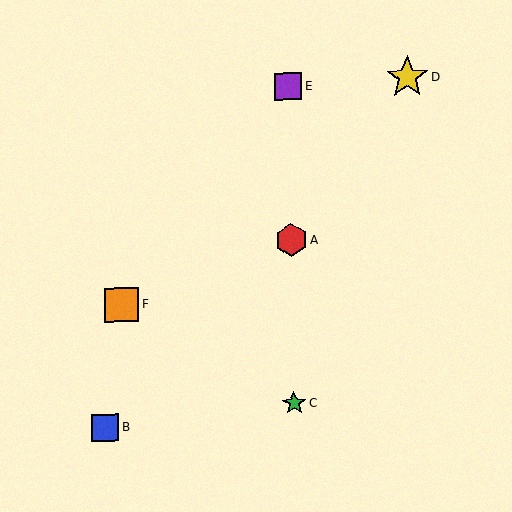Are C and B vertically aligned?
No, C is at x≈294 and B is at x≈105.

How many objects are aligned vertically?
3 objects (A, C, E) are aligned vertically.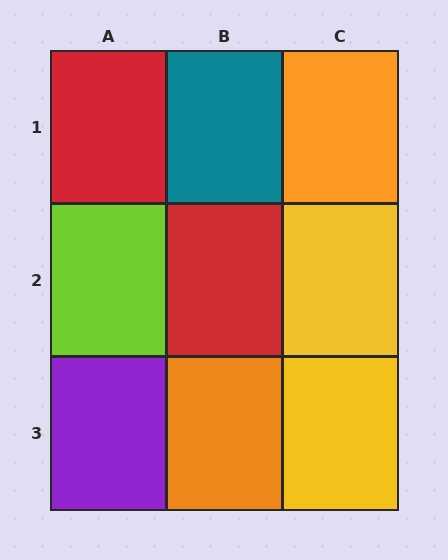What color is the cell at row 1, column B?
Teal.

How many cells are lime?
1 cell is lime.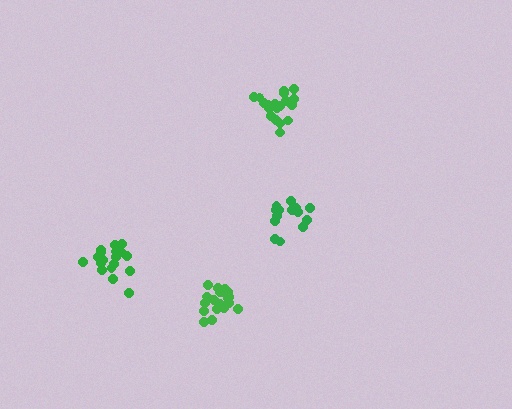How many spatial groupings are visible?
There are 4 spatial groupings.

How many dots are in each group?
Group 1: 19 dots, Group 2: 20 dots, Group 3: 15 dots, Group 4: 19 dots (73 total).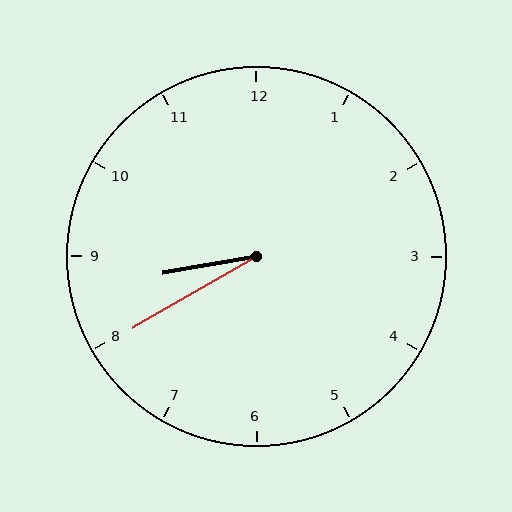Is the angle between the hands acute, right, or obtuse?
It is acute.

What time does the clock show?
8:40.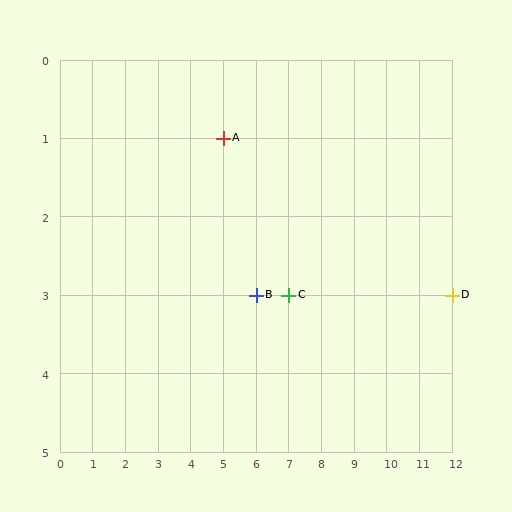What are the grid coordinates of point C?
Point C is at grid coordinates (7, 3).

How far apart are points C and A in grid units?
Points C and A are 2 columns and 2 rows apart (about 2.8 grid units diagonally).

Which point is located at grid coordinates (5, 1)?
Point A is at (5, 1).